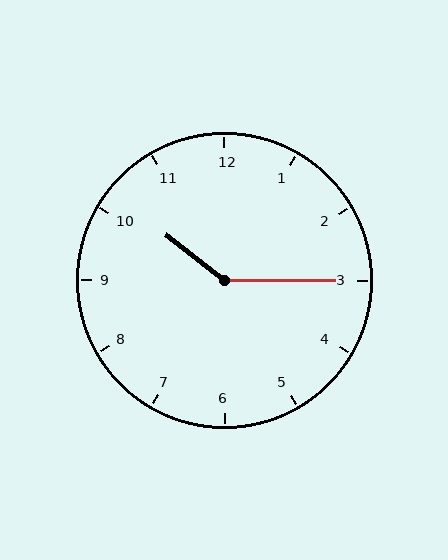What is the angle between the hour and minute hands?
Approximately 142 degrees.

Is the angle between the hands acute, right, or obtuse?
It is obtuse.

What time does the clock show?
10:15.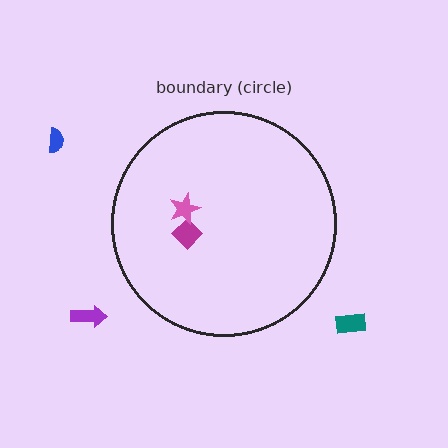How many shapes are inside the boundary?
2 inside, 3 outside.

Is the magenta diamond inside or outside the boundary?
Inside.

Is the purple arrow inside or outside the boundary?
Outside.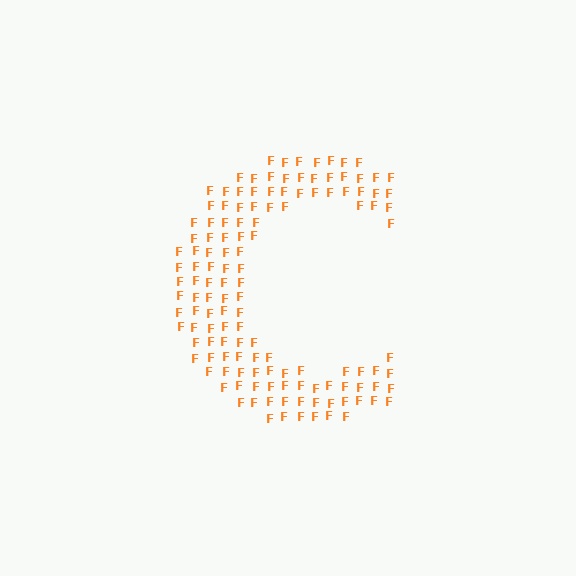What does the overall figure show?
The overall figure shows the letter C.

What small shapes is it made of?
It is made of small letter F's.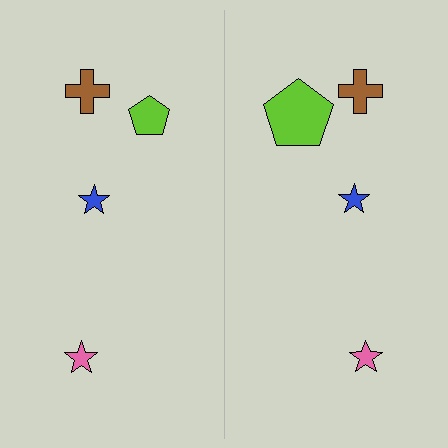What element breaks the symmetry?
The lime pentagon on the right side has a different size than its mirror counterpart.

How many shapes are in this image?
There are 8 shapes in this image.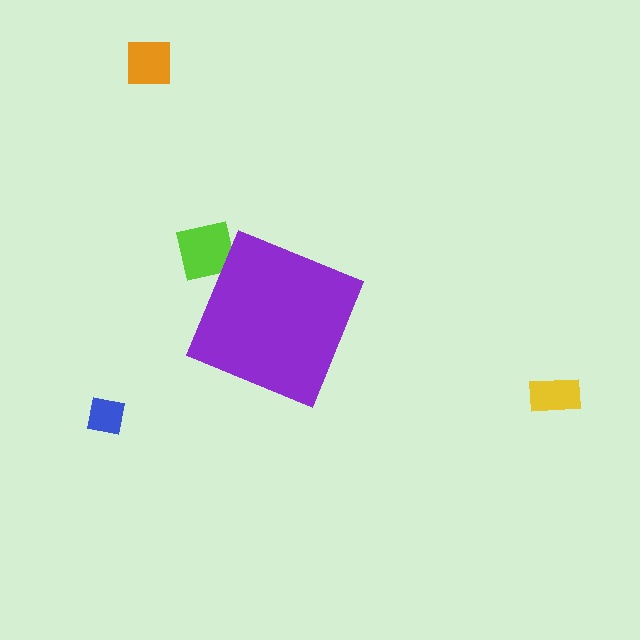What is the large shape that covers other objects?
A purple diamond.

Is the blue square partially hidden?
No, the blue square is fully visible.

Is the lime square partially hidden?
Yes, the lime square is partially hidden behind the purple diamond.